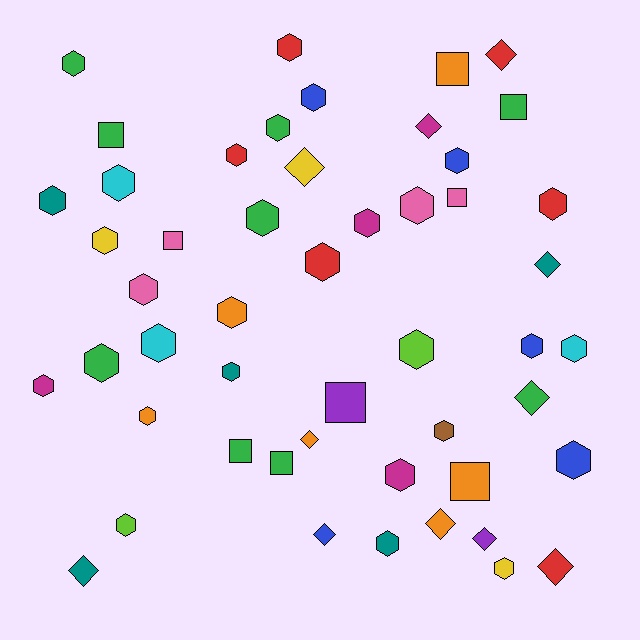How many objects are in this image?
There are 50 objects.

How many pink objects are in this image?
There are 4 pink objects.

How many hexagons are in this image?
There are 30 hexagons.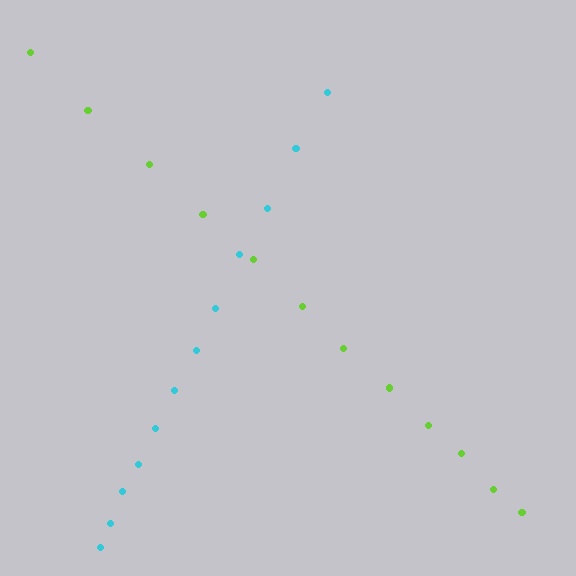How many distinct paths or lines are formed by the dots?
There are 2 distinct paths.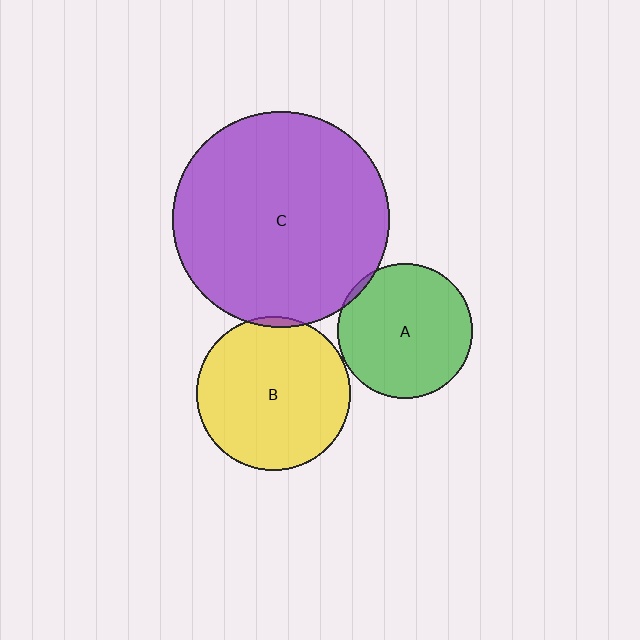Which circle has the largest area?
Circle C (purple).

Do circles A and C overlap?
Yes.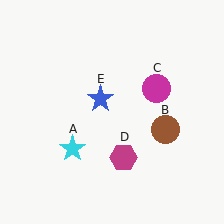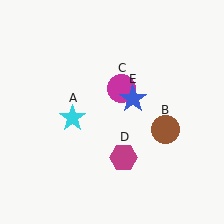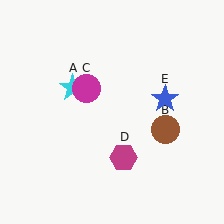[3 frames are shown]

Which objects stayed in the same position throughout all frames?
Brown circle (object B) and magenta hexagon (object D) remained stationary.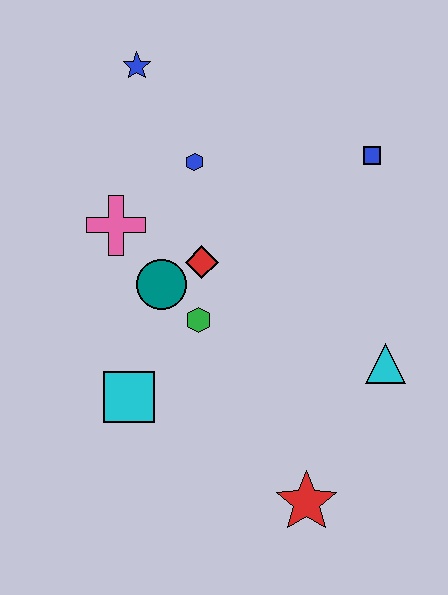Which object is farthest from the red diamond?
The red star is farthest from the red diamond.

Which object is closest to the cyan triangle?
The red star is closest to the cyan triangle.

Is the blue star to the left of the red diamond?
Yes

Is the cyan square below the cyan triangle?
Yes